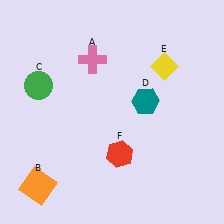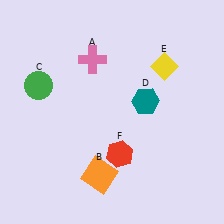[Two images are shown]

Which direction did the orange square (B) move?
The orange square (B) moved right.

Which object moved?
The orange square (B) moved right.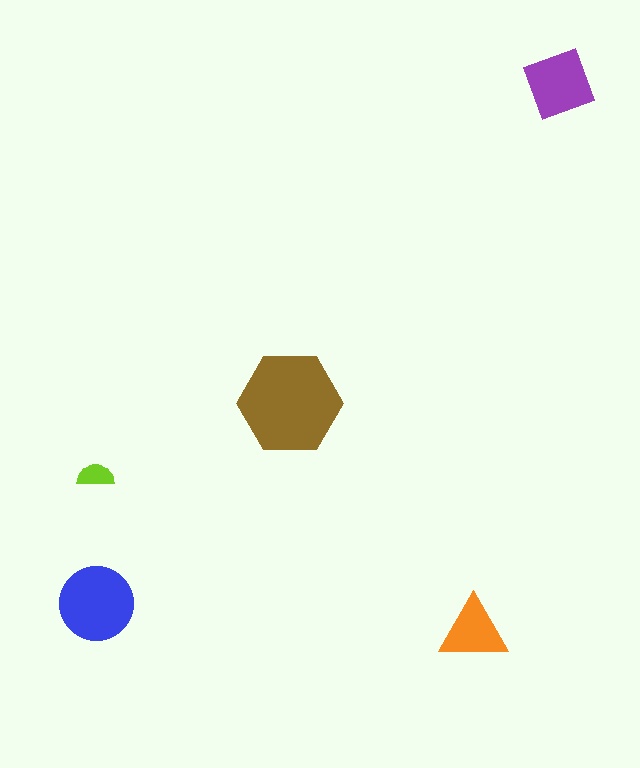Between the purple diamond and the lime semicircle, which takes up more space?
The purple diamond.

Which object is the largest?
The brown hexagon.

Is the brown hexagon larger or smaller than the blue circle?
Larger.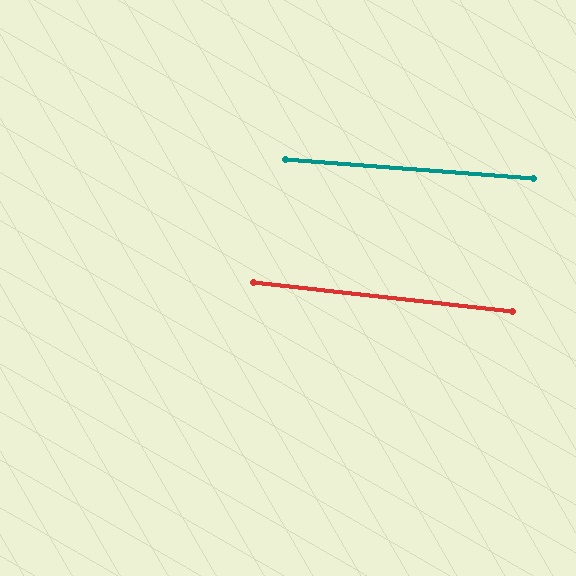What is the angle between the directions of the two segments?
Approximately 2 degrees.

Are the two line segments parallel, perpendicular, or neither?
Parallel — their directions differ by only 2.0°.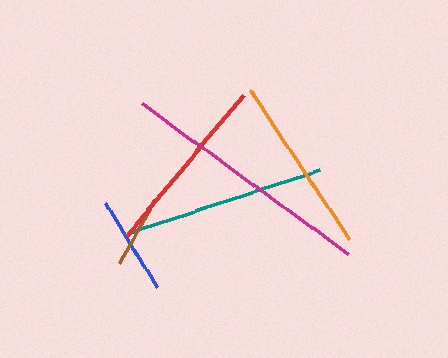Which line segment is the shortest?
The brown line is the shortest at approximately 72 pixels.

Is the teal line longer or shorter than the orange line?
The teal line is longer than the orange line.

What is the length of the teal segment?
The teal segment is approximately 201 pixels long.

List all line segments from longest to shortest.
From longest to shortest: magenta, teal, red, orange, blue, brown.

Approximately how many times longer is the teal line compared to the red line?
The teal line is approximately 1.1 times the length of the red line.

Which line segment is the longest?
The magenta line is the longest at approximately 256 pixels.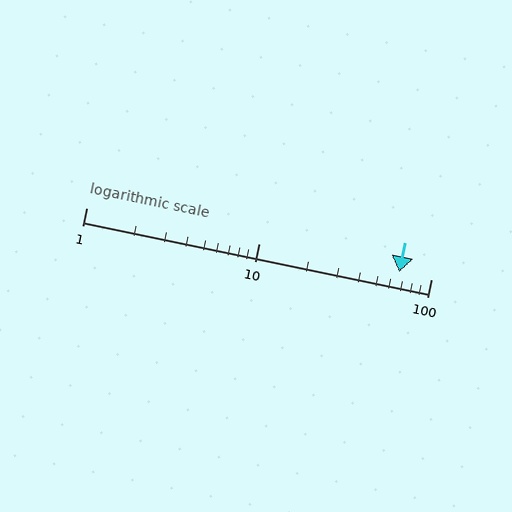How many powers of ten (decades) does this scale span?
The scale spans 2 decades, from 1 to 100.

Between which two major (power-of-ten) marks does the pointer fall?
The pointer is between 10 and 100.